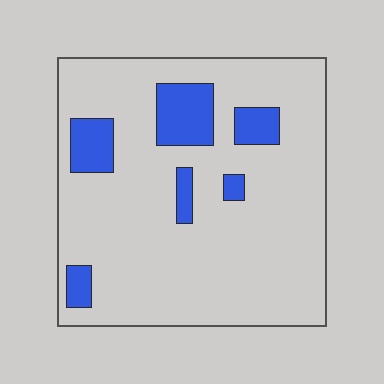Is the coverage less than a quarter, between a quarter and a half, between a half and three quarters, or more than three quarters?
Less than a quarter.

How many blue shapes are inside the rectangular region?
6.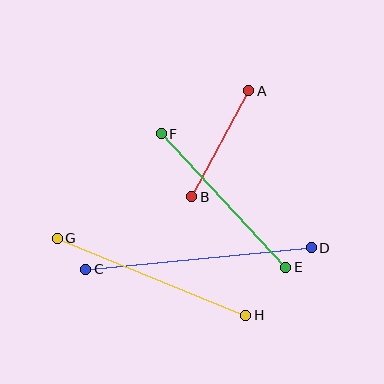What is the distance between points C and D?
The distance is approximately 226 pixels.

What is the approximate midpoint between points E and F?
The midpoint is at approximately (224, 200) pixels.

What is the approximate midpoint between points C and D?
The midpoint is at approximately (198, 259) pixels.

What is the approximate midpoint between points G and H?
The midpoint is at approximately (151, 277) pixels.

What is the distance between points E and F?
The distance is approximately 183 pixels.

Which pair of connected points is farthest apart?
Points C and D are farthest apart.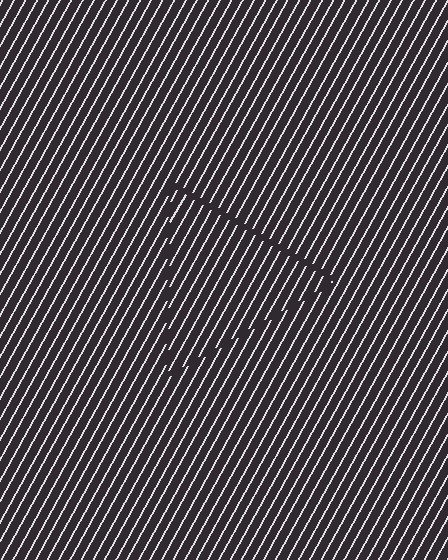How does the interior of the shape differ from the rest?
The interior of the shape contains the same grating, shifted by half a period — the contour is defined by the phase discontinuity where line-ends from the inner and outer gratings abut.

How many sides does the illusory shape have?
3 sides — the line-ends trace a triangle.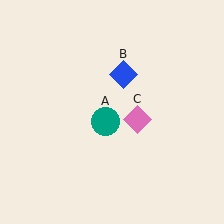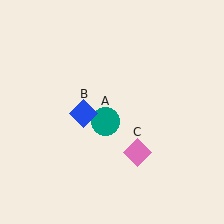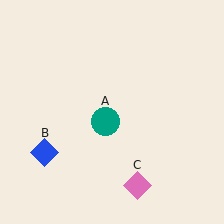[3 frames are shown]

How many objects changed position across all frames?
2 objects changed position: blue diamond (object B), pink diamond (object C).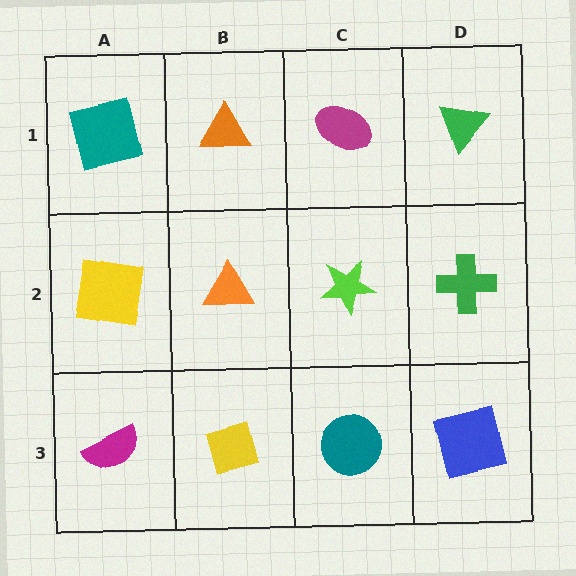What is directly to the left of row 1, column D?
A magenta ellipse.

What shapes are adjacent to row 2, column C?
A magenta ellipse (row 1, column C), a teal circle (row 3, column C), an orange triangle (row 2, column B), a green cross (row 2, column D).